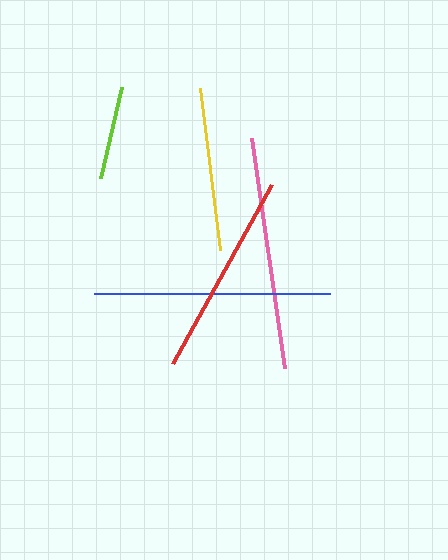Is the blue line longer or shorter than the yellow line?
The blue line is longer than the yellow line.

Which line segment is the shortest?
The lime line is the shortest at approximately 93 pixels.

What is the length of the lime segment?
The lime segment is approximately 93 pixels long.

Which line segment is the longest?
The blue line is the longest at approximately 236 pixels.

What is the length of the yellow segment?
The yellow segment is approximately 163 pixels long.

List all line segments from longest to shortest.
From longest to shortest: blue, pink, red, yellow, lime.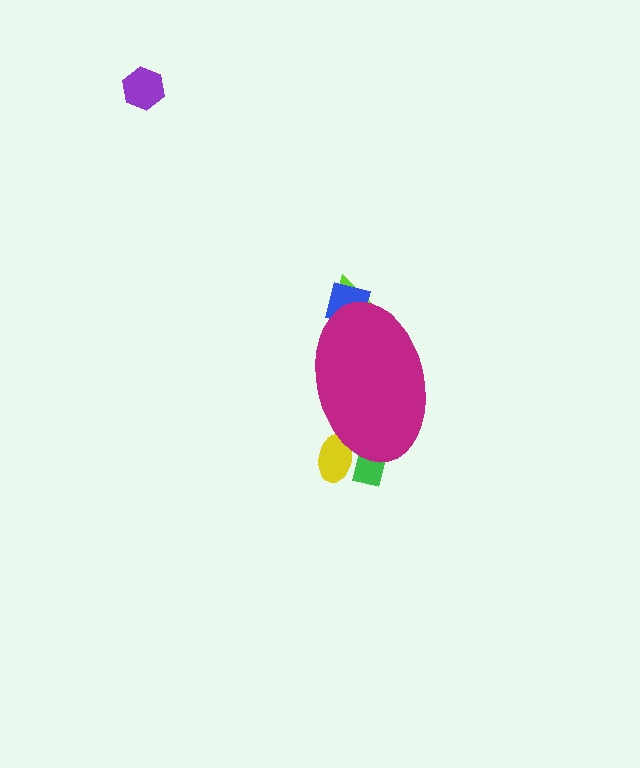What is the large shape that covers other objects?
A magenta ellipse.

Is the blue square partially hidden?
Yes, the blue square is partially hidden behind the magenta ellipse.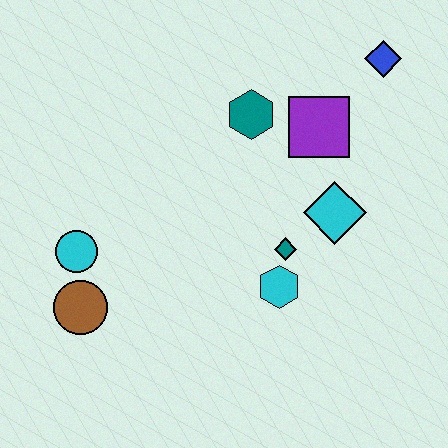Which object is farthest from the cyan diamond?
The brown circle is farthest from the cyan diamond.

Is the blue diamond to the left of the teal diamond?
No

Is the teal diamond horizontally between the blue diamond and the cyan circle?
Yes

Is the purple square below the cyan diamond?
No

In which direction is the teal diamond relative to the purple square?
The teal diamond is below the purple square.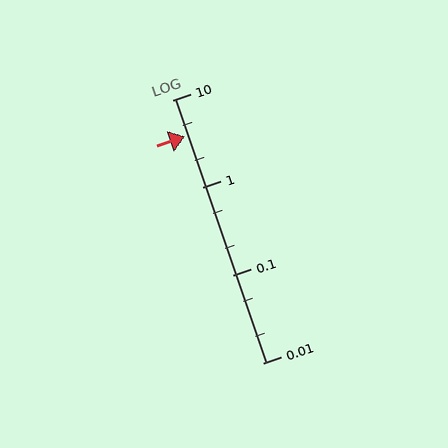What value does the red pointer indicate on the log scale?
The pointer indicates approximately 3.8.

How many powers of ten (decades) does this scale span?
The scale spans 3 decades, from 0.01 to 10.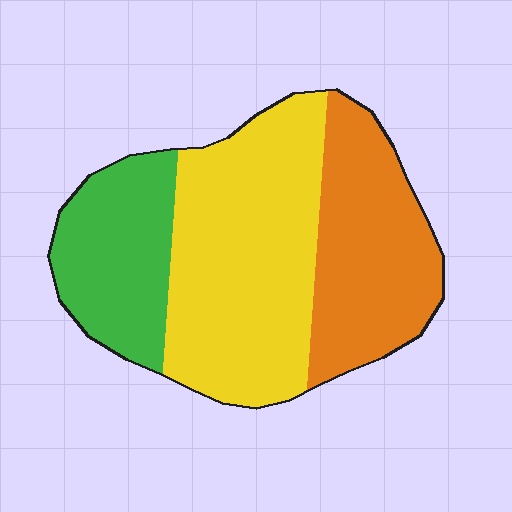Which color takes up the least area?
Green, at roughly 25%.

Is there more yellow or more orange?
Yellow.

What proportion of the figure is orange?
Orange covers around 30% of the figure.